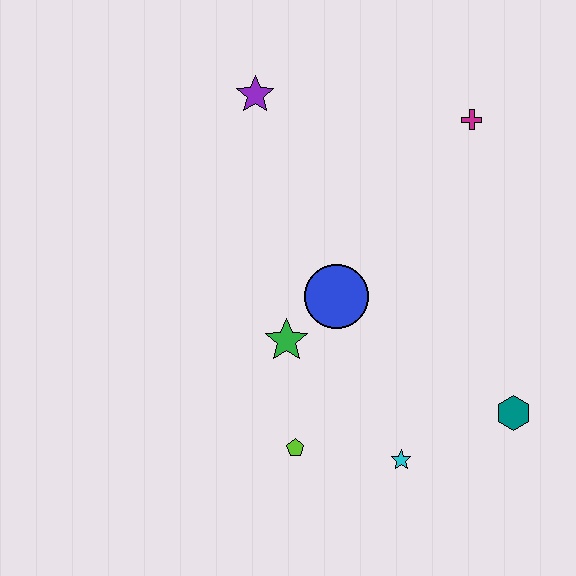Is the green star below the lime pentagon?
No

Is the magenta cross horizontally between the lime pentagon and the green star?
No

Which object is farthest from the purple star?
The teal hexagon is farthest from the purple star.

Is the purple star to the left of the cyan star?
Yes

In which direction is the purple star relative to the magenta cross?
The purple star is to the left of the magenta cross.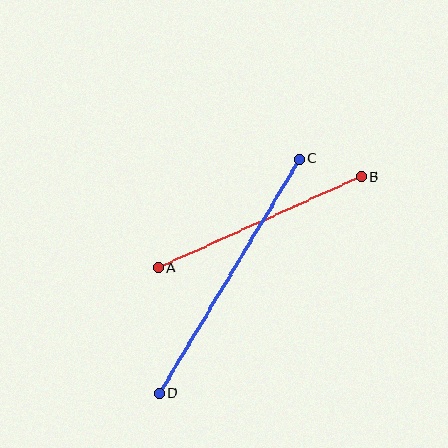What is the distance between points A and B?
The distance is approximately 222 pixels.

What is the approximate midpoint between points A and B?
The midpoint is at approximately (260, 222) pixels.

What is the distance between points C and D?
The distance is approximately 273 pixels.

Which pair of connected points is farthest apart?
Points C and D are farthest apart.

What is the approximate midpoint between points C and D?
The midpoint is at approximately (229, 276) pixels.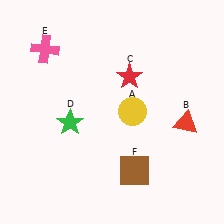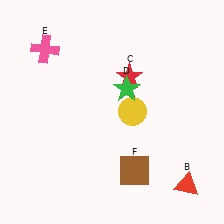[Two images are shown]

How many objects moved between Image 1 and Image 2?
2 objects moved between the two images.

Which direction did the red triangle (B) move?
The red triangle (B) moved down.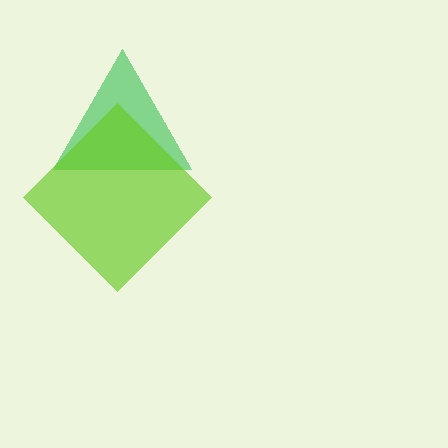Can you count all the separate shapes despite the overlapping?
Yes, there are 2 separate shapes.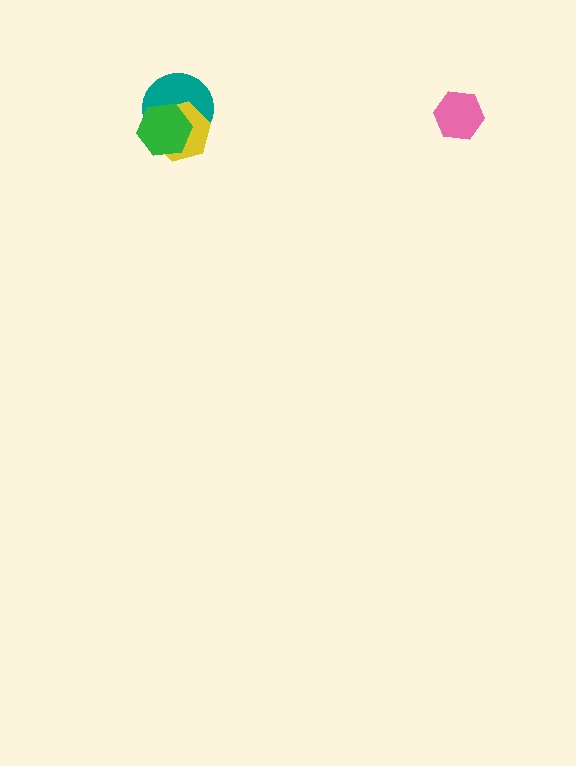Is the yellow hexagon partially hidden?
Yes, it is partially covered by another shape.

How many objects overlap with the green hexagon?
2 objects overlap with the green hexagon.